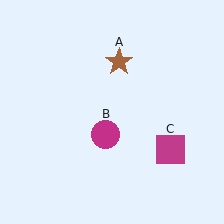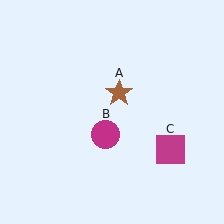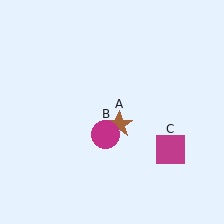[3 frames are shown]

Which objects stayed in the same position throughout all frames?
Magenta circle (object B) and magenta square (object C) remained stationary.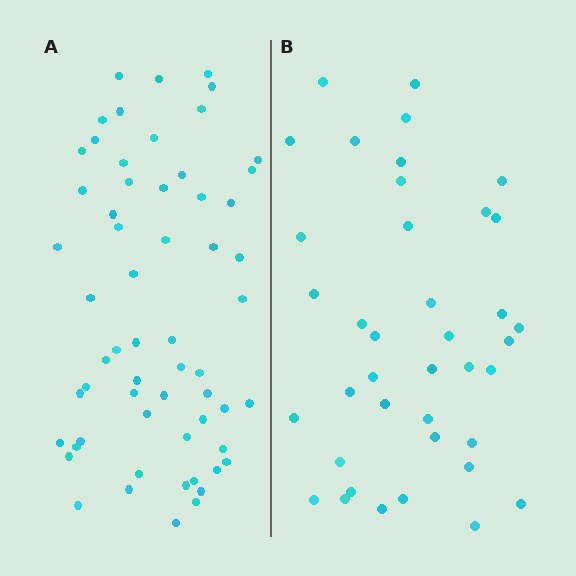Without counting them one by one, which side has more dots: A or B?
Region A (the left region) has more dots.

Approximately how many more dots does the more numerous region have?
Region A has approximately 20 more dots than region B.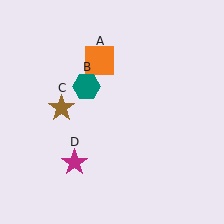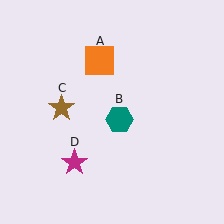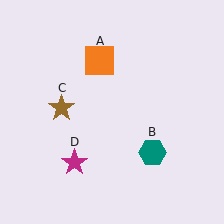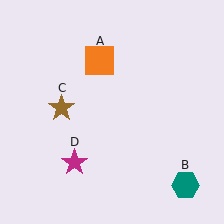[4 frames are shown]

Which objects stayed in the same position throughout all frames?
Orange square (object A) and brown star (object C) and magenta star (object D) remained stationary.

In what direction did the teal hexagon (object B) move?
The teal hexagon (object B) moved down and to the right.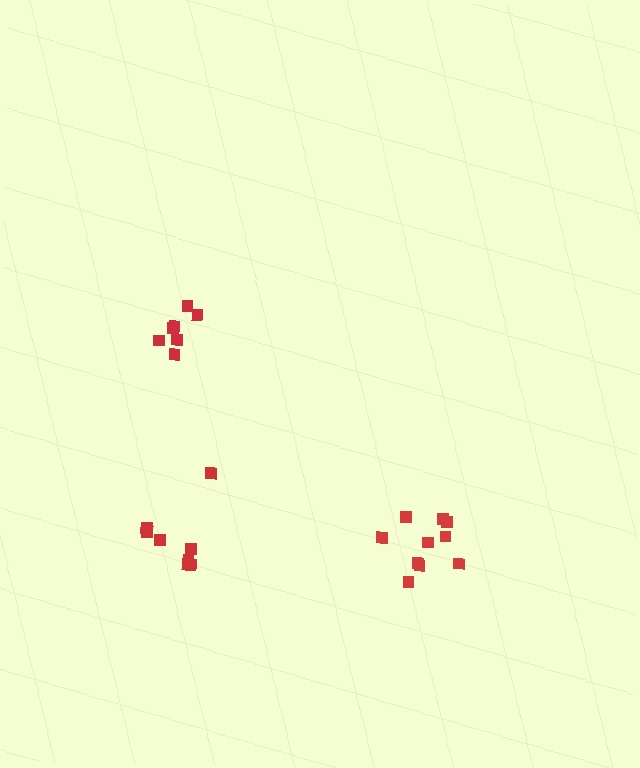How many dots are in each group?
Group 1: 7 dots, Group 2: 10 dots, Group 3: 8 dots (25 total).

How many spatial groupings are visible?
There are 3 spatial groupings.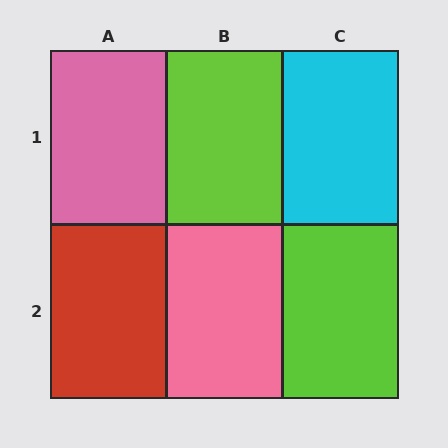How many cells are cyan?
1 cell is cyan.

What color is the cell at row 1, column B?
Lime.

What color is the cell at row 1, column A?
Pink.